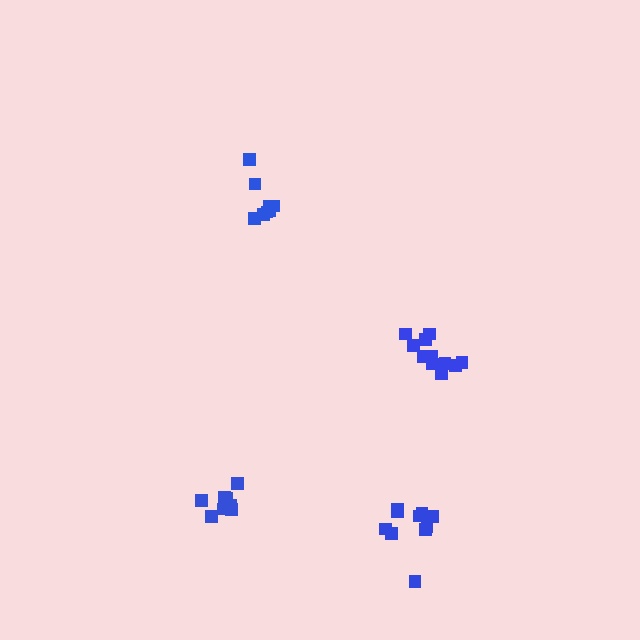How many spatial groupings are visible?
There are 4 spatial groupings.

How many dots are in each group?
Group 1: 8 dots, Group 2: 8 dots, Group 3: 10 dots, Group 4: 11 dots (37 total).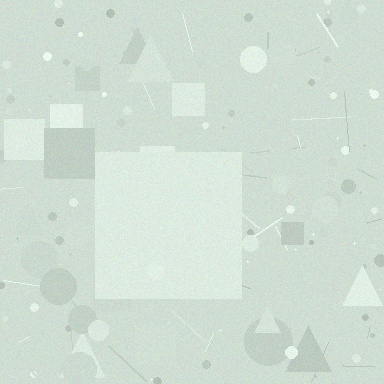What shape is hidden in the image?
A square is hidden in the image.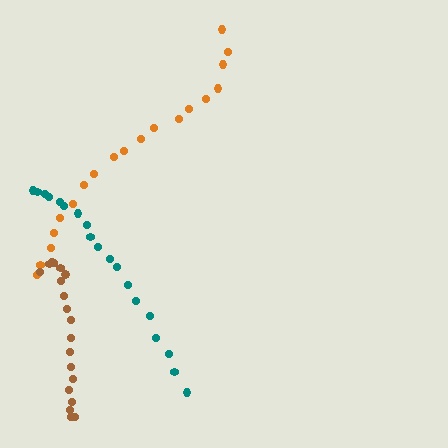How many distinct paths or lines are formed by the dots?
There are 3 distinct paths.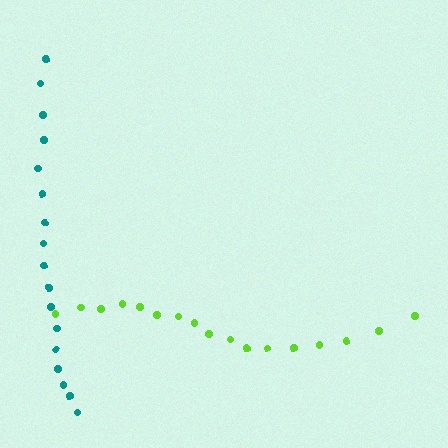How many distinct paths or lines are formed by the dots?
There are 2 distinct paths.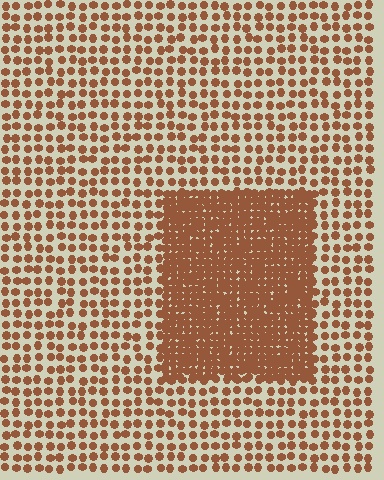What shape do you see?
I see a rectangle.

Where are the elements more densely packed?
The elements are more densely packed inside the rectangle boundary.